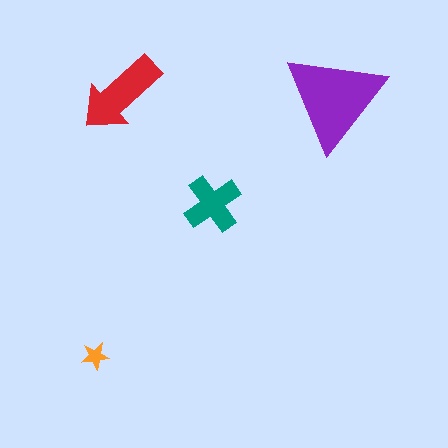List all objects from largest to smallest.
The purple triangle, the red arrow, the teal cross, the orange star.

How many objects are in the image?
There are 4 objects in the image.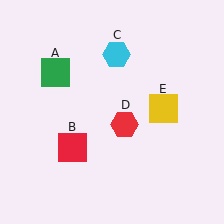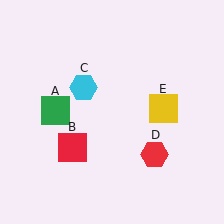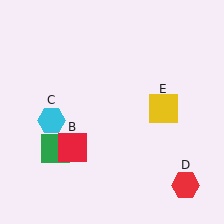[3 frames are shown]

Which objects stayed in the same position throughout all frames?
Red square (object B) and yellow square (object E) remained stationary.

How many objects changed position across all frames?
3 objects changed position: green square (object A), cyan hexagon (object C), red hexagon (object D).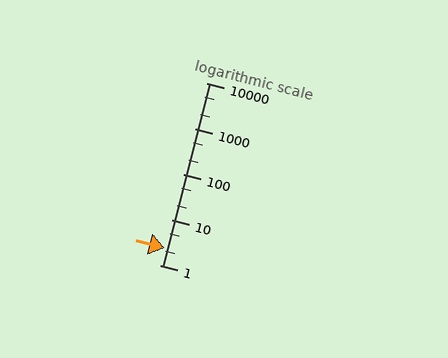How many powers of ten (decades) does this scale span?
The scale spans 4 decades, from 1 to 10000.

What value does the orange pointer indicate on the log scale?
The pointer indicates approximately 2.3.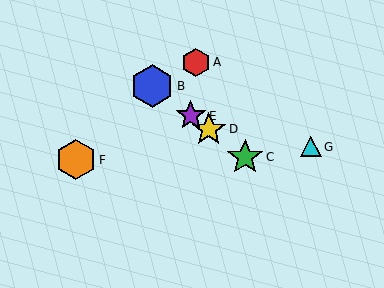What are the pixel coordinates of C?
Object C is at (245, 157).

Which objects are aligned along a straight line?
Objects B, C, D, E are aligned along a straight line.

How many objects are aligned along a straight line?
4 objects (B, C, D, E) are aligned along a straight line.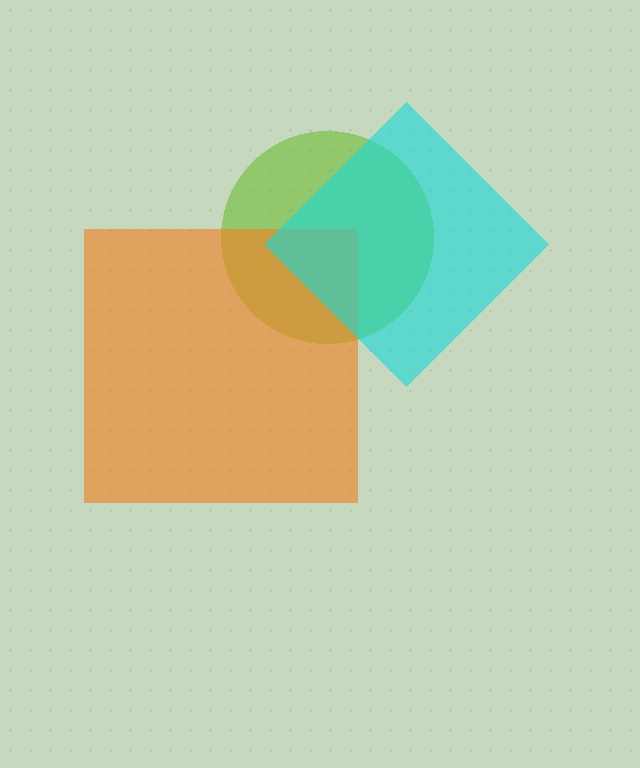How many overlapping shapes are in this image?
There are 3 overlapping shapes in the image.